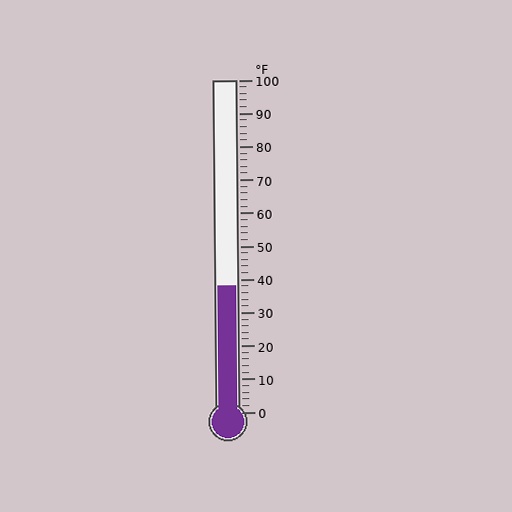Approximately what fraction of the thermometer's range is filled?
The thermometer is filled to approximately 40% of its range.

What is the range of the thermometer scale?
The thermometer scale ranges from 0°F to 100°F.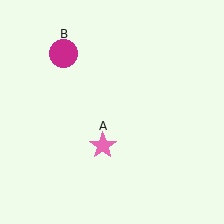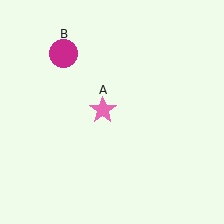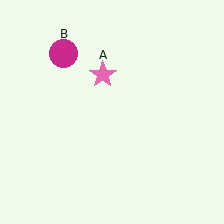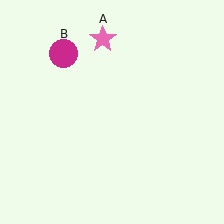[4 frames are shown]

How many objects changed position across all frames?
1 object changed position: pink star (object A).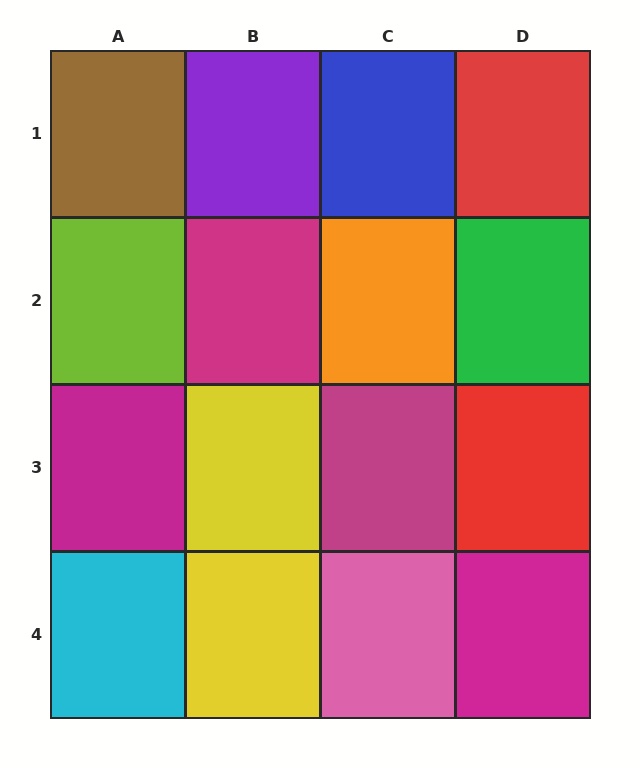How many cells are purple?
1 cell is purple.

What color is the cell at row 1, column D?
Red.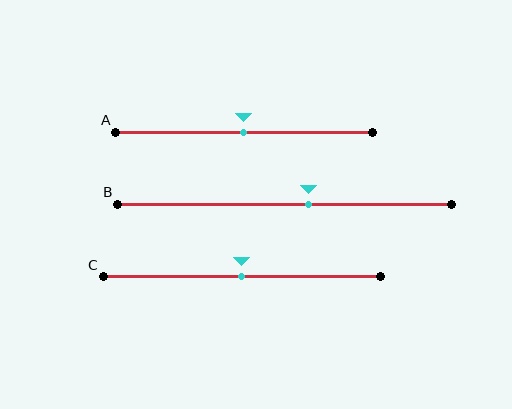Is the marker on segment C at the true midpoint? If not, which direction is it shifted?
Yes, the marker on segment C is at the true midpoint.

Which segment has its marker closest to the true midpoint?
Segment A has its marker closest to the true midpoint.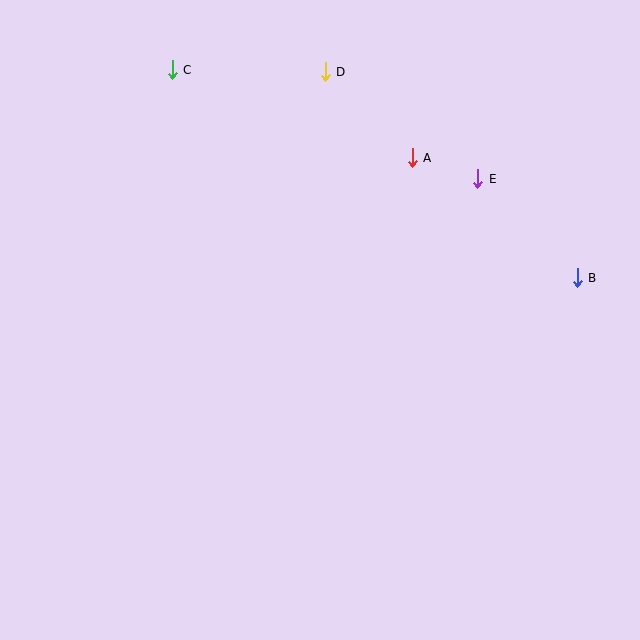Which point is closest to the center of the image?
Point A at (412, 158) is closest to the center.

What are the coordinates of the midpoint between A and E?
The midpoint between A and E is at (445, 168).